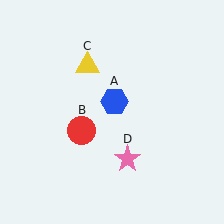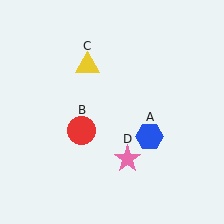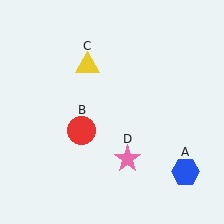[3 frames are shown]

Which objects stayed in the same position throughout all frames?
Red circle (object B) and yellow triangle (object C) and pink star (object D) remained stationary.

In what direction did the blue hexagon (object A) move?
The blue hexagon (object A) moved down and to the right.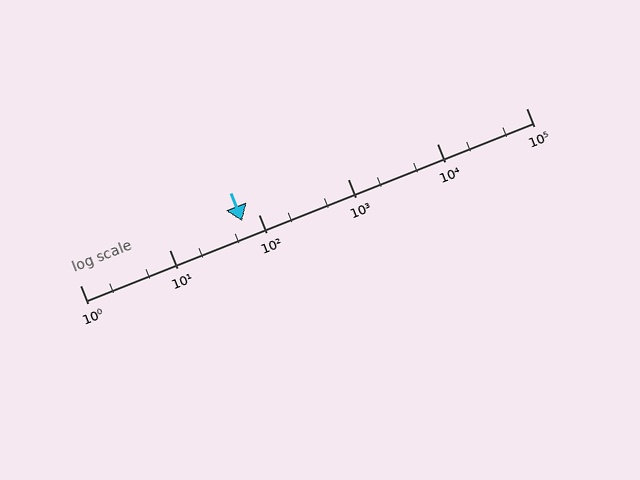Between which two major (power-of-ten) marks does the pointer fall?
The pointer is between 10 and 100.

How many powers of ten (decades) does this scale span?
The scale spans 5 decades, from 1 to 100000.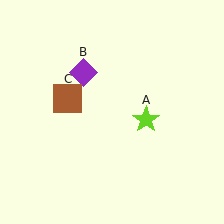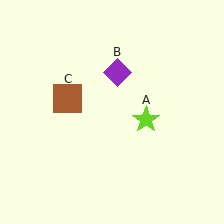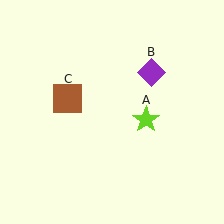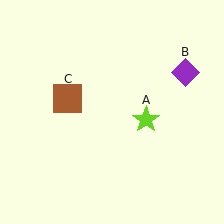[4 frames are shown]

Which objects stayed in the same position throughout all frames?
Lime star (object A) and brown square (object C) remained stationary.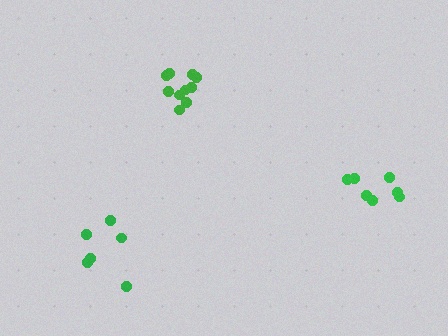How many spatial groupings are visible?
There are 3 spatial groupings.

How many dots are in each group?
Group 1: 7 dots, Group 2: 6 dots, Group 3: 10 dots (23 total).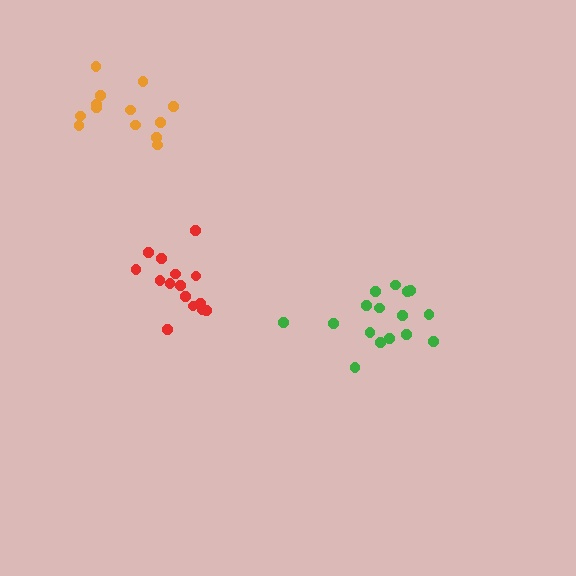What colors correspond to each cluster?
The clusters are colored: orange, red, green.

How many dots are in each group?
Group 1: 13 dots, Group 2: 15 dots, Group 3: 16 dots (44 total).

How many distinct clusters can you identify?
There are 3 distinct clusters.